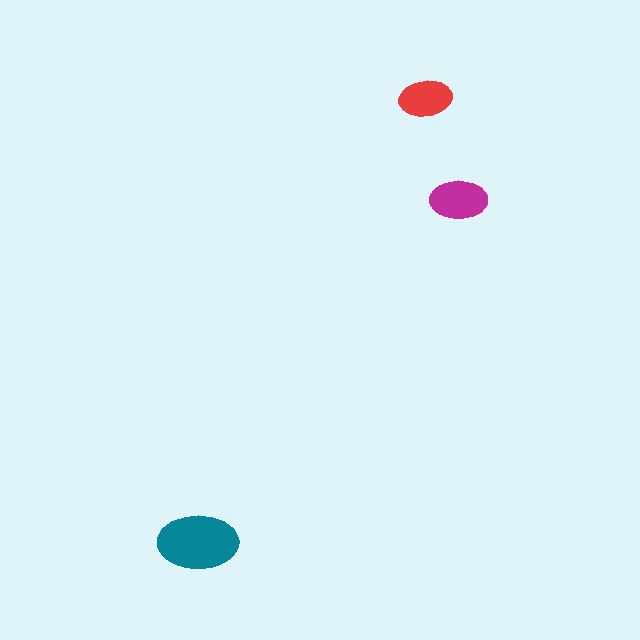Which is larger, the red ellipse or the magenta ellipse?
The magenta one.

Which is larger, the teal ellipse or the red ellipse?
The teal one.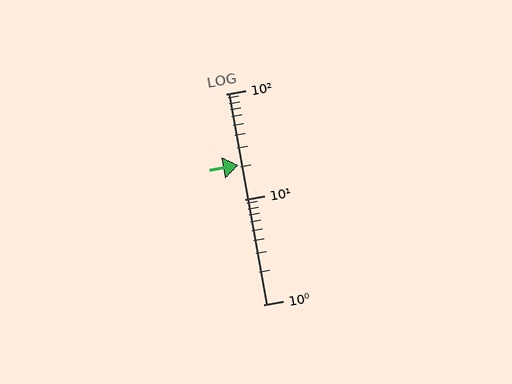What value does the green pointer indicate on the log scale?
The pointer indicates approximately 21.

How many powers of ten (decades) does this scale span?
The scale spans 2 decades, from 1 to 100.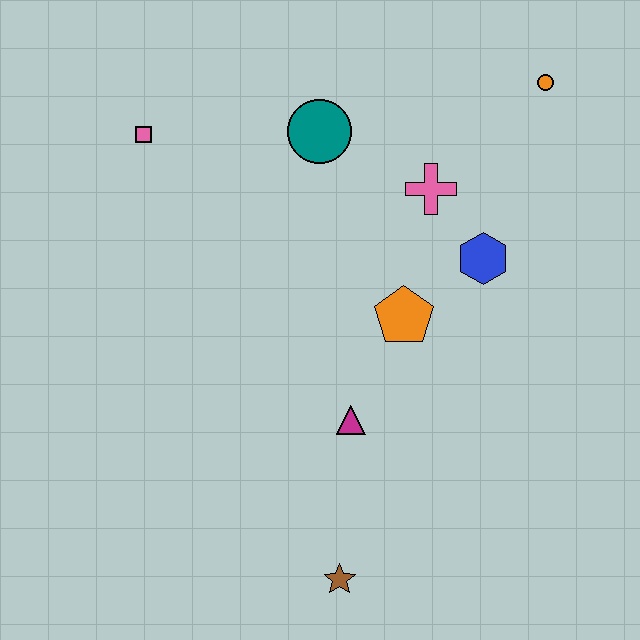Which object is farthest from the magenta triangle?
The orange circle is farthest from the magenta triangle.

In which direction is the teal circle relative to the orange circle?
The teal circle is to the left of the orange circle.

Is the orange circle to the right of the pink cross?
Yes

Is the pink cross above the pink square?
No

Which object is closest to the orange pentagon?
The blue hexagon is closest to the orange pentagon.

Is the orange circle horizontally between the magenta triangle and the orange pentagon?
No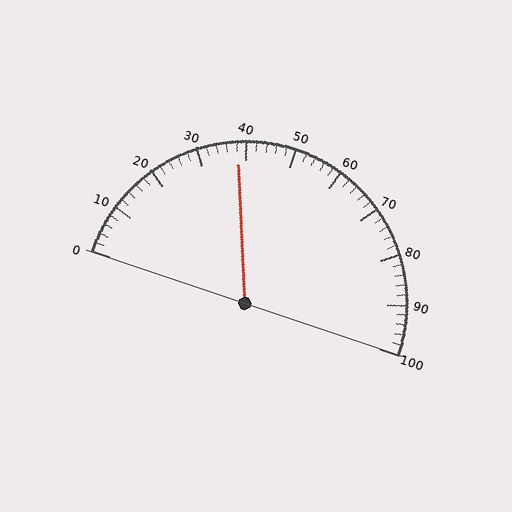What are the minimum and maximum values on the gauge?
The gauge ranges from 0 to 100.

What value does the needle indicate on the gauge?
The needle indicates approximately 38.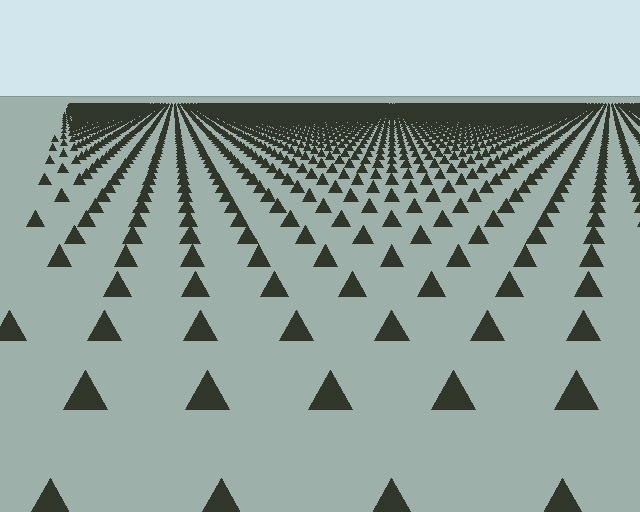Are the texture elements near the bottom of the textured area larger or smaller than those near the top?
Larger. Near the bottom, elements are closer to the viewer and appear at a bigger on-screen size.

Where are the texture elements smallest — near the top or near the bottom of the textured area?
Near the top.